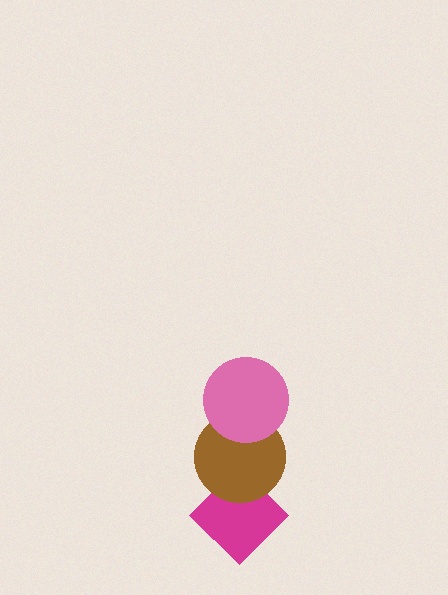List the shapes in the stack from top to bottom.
From top to bottom: the pink circle, the brown circle, the magenta diamond.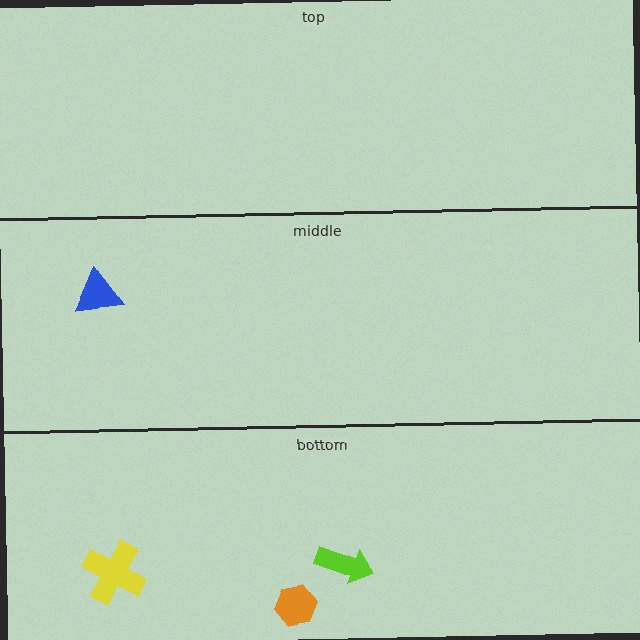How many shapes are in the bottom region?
3.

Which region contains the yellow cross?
The bottom region.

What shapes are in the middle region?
The blue triangle.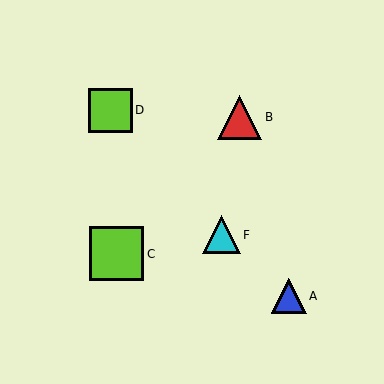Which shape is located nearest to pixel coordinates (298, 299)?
The blue triangle (labeled A) at (289, 296) is nearest to that location.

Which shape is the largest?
The lime square (labeled C) is the largest.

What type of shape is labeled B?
Shape B is a red triangle.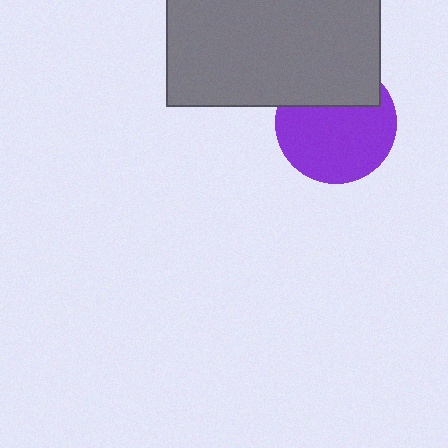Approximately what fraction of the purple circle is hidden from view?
Roughly 32% of the purple circle is hidden behind the gray rectangle.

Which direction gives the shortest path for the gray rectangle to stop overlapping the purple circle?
Moving up gives the shortest separation.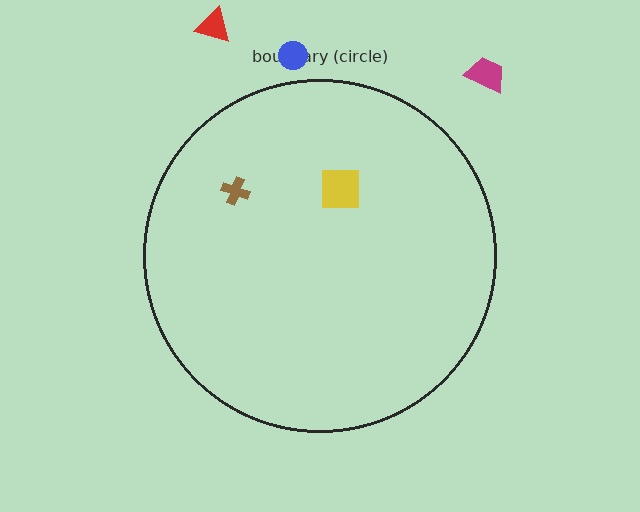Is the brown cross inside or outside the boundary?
Inside.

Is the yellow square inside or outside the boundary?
Inside.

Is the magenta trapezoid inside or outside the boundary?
Outside.